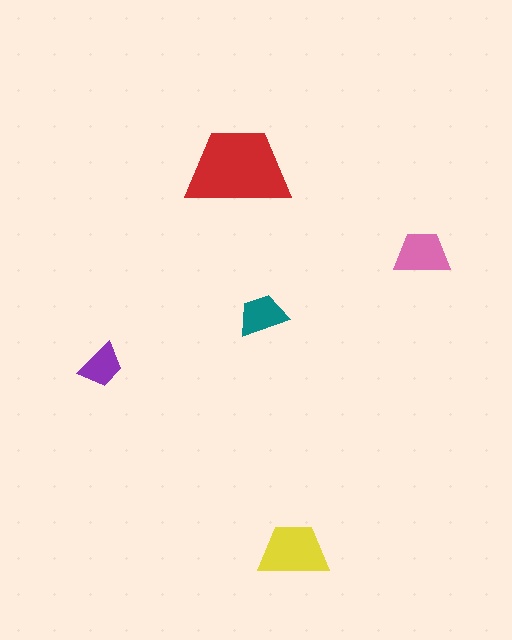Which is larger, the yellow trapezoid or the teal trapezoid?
The yellow one.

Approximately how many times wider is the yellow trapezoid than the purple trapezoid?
About 1.5 times wider.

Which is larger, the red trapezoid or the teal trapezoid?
The red one.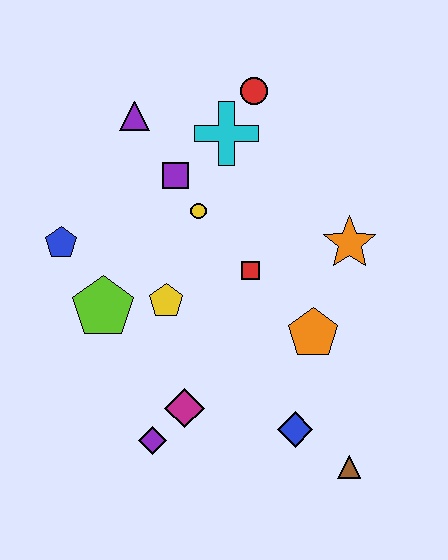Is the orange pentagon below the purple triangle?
Yes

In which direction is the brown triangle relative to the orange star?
The brown triangle is below the orange star.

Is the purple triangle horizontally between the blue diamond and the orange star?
No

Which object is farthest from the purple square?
The brown triangle is farthest from the purple square.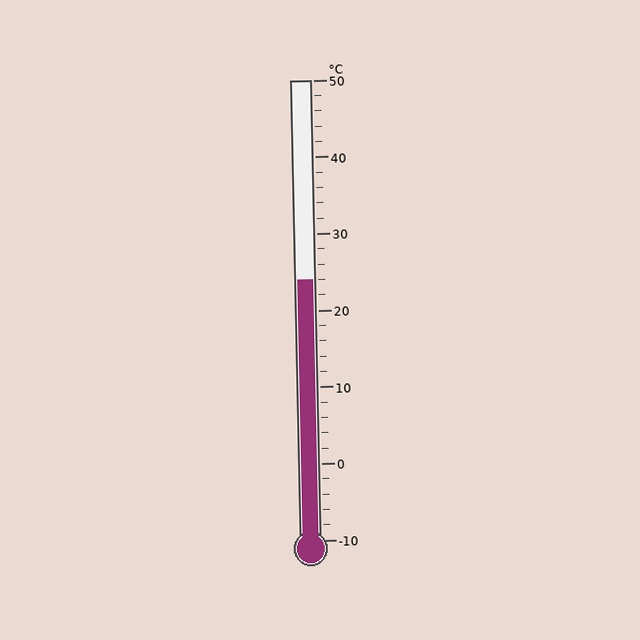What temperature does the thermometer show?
The thermometer shows approximately 24°C.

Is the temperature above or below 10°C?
The temperature is above 10°C.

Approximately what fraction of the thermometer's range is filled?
The thermometer is filled to approximately 55% of its range.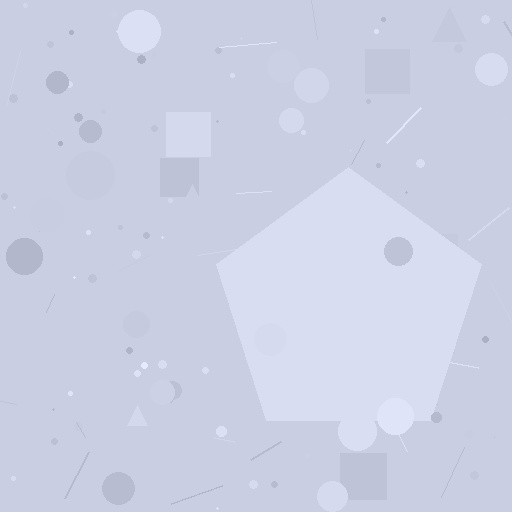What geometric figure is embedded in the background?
A pentagon is embedded in the background.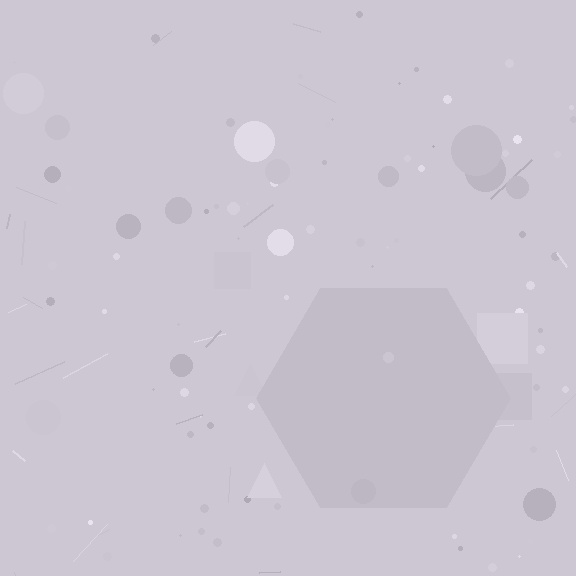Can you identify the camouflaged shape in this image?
The camouflaged shape is a hexagon.